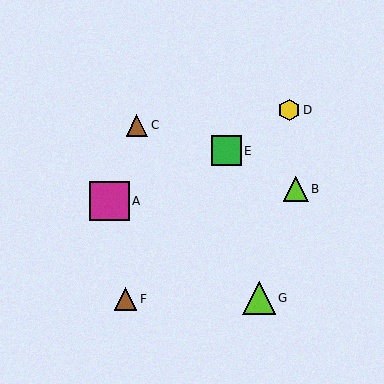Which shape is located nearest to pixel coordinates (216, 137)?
The green square (labeled E) at (226, 151) is nearest to that location.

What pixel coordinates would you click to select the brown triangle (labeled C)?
Click at (137, 125) to select the brown triangle C.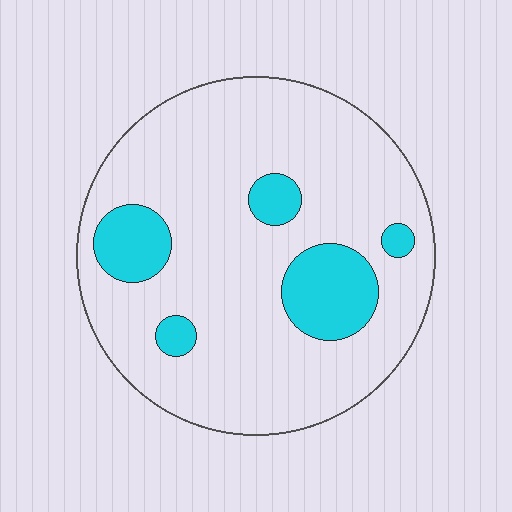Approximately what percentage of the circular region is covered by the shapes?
Approximately 15%.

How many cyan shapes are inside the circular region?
5.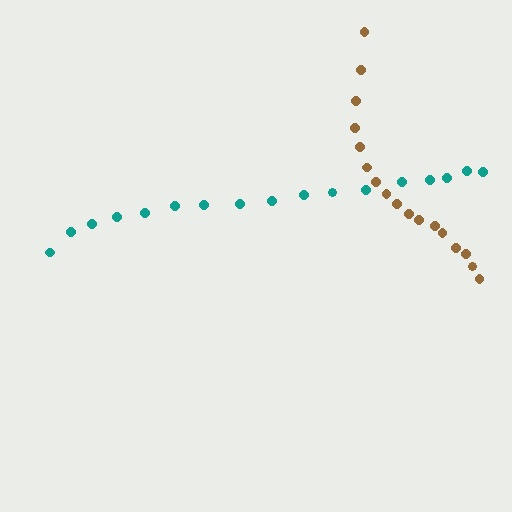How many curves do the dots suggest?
There are 2 distinct paths.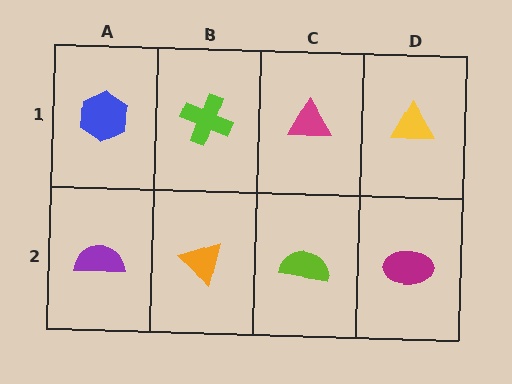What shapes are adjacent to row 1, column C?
A lime semicircle (row 2, column C), a lime cross (row 1, column B), a yellow triangle (row 1, column D).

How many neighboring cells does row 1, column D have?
2.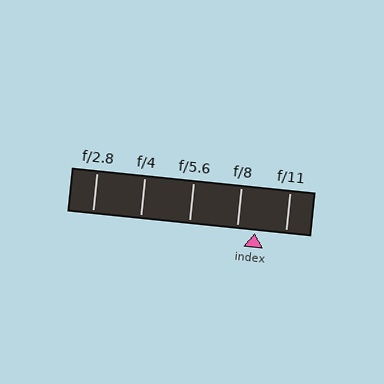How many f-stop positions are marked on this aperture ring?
There are 5 f-stop positions marked.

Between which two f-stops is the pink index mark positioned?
The index mark is between f/8 and f/11.